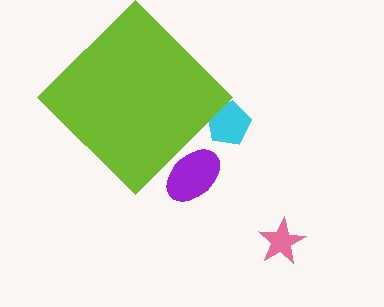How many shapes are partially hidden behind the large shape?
2 shapes are partially hidden.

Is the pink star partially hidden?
No, the pink star is fully visible.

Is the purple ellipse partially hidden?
Yes, the purple ellipse is partially hidden behind the lime diamond.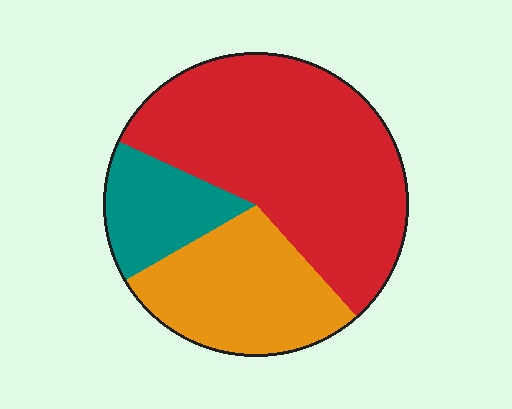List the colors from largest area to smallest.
From largest to smallest: red, orange, teal.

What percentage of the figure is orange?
Orange takes up between a quarter and a half of the figure.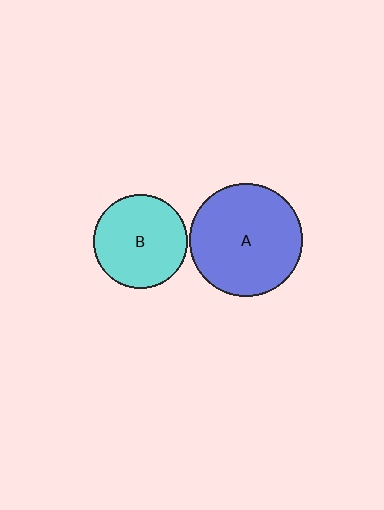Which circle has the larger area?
Circle A (blue).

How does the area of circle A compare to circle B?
Approximately 1.4 times.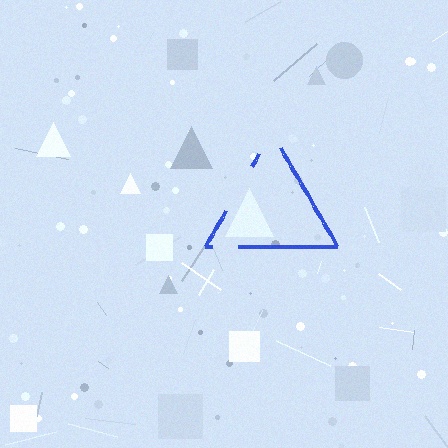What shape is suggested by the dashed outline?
The dashed outline suggests a triangle.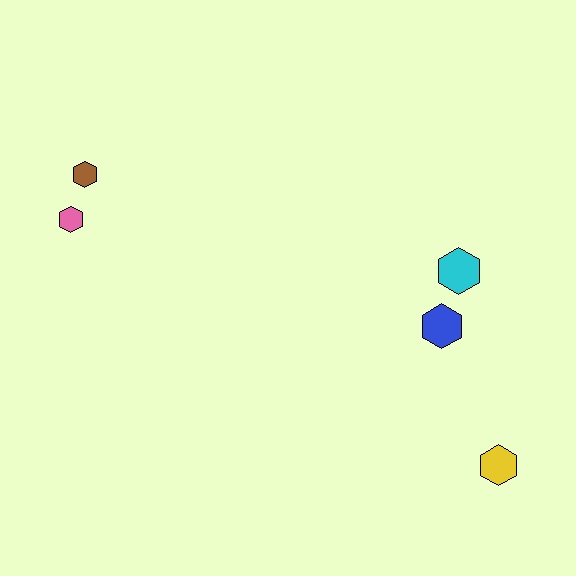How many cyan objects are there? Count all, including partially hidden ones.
There is 1 cyan object.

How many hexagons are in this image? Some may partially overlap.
There are 5 hexagons.